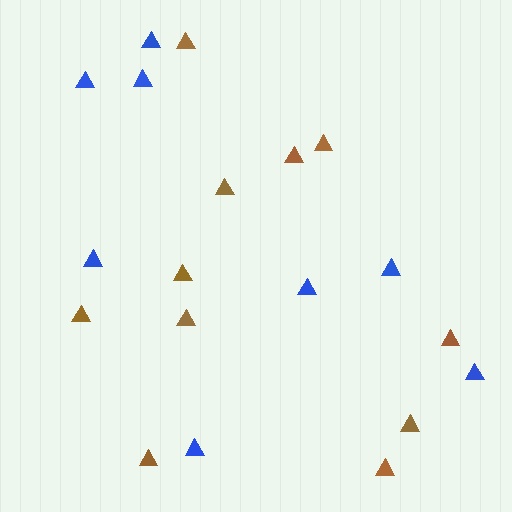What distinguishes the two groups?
There are 2 groups: one group of brown triangles (11) and one group of blue triangles (8).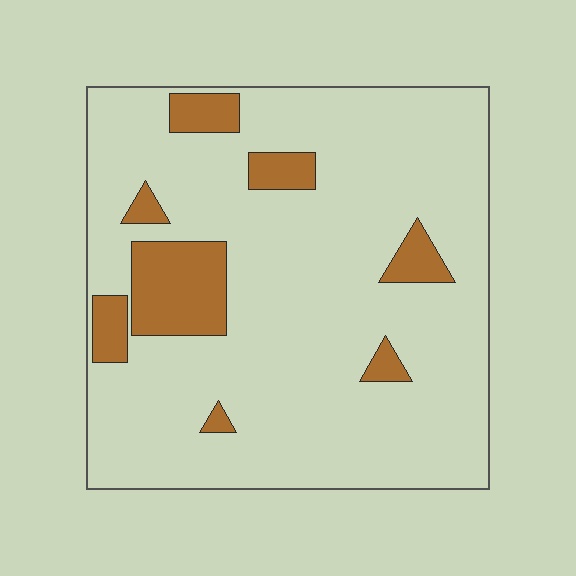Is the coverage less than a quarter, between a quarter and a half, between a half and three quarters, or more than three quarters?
Less than a quarter.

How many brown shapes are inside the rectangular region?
8.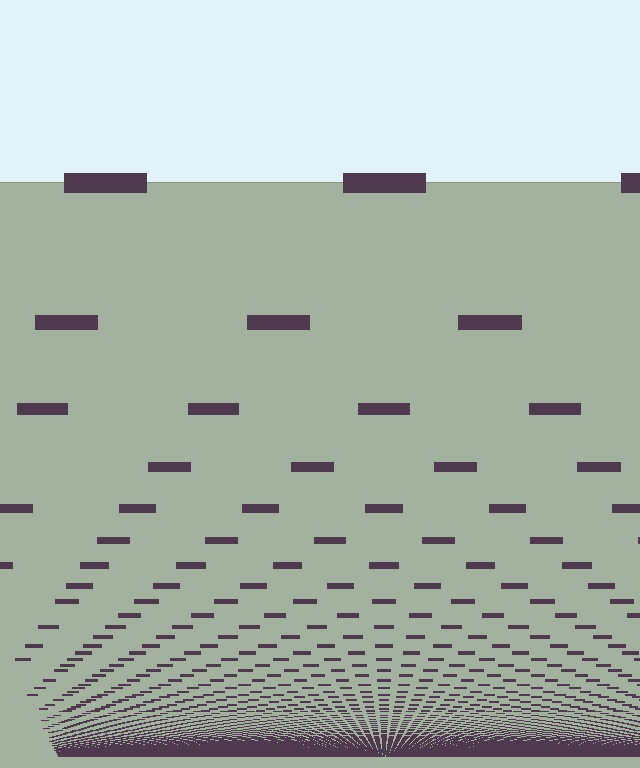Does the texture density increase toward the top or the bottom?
Density increases toward the bottom.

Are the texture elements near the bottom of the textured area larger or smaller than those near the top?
Smaller. The gradient is inverted — elements near the bottom are smaller and denser.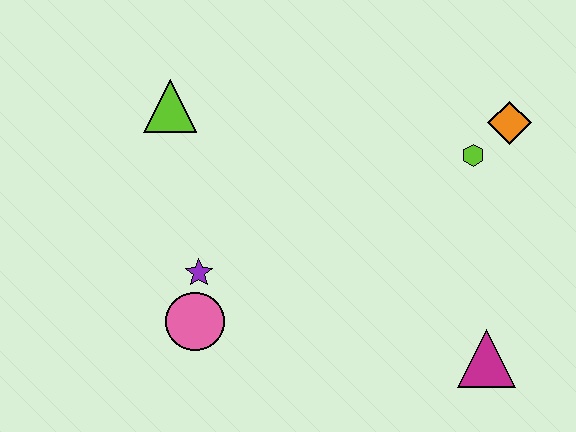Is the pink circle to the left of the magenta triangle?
Yes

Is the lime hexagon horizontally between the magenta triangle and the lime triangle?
Yes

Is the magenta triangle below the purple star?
Yes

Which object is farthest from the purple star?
The orange diamond is farthest from the purple star.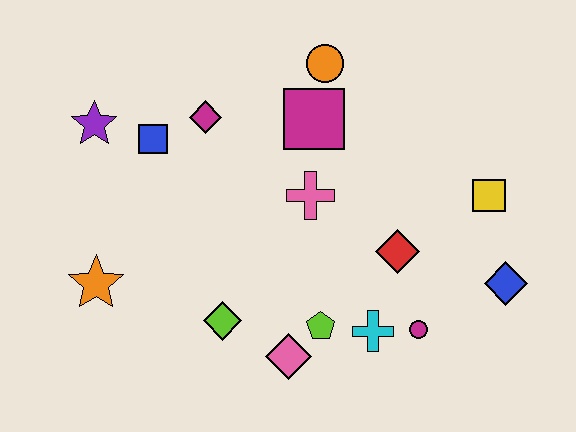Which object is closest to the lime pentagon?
The pink diamond is closest to the lime pentagon.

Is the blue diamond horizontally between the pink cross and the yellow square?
No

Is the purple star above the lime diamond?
Yes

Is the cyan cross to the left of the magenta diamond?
No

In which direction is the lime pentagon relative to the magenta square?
The lime pentagon is below the magenta square.